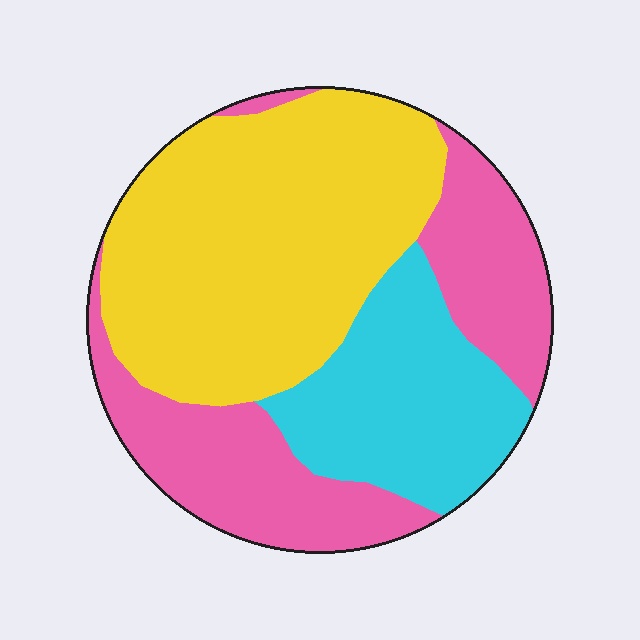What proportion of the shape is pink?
Pink covers around 30% of the shape.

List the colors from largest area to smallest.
From largest to smallest: yellow, pink, cyan.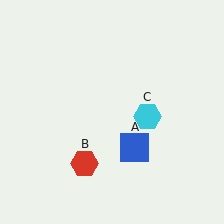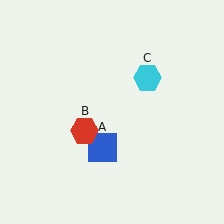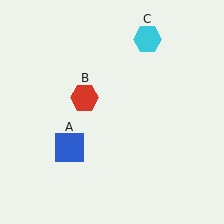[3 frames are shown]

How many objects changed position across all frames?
3 objects changed position: blue square (object A), red hexagon (object B), cyan hexagon (object C).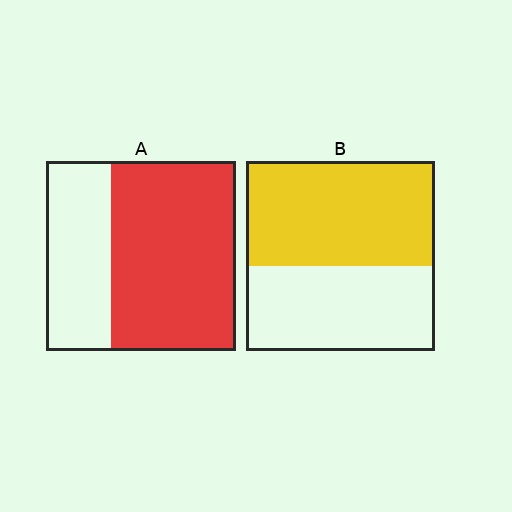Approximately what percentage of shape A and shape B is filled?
A is approximately 65% and B is approximately 55%.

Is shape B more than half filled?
Yes.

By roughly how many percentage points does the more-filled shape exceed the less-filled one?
By roughly 10 percentage points (A over B).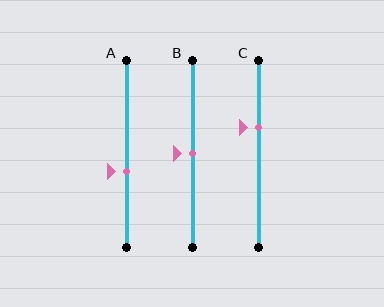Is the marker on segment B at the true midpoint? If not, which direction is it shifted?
Yes, the marker on segment B is at the true midpoint.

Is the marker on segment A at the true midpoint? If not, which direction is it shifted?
No, the marker on segment A is shifted downward by about 10% of the segment length.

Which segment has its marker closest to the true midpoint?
Segment B has its marker closest to the true midpoint.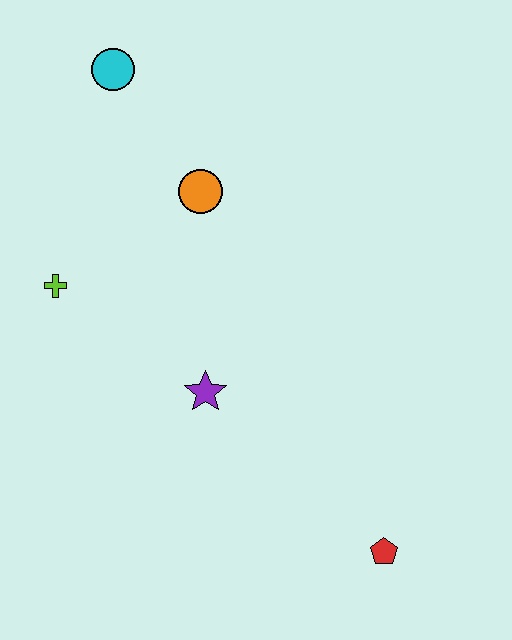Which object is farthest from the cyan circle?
The red pentagon is farthest from the cyan circle.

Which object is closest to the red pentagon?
The purple star is closest to the red pentagon.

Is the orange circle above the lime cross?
Yes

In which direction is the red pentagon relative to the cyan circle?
The red pentagon is below the cyan circle.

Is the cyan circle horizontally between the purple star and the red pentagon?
No